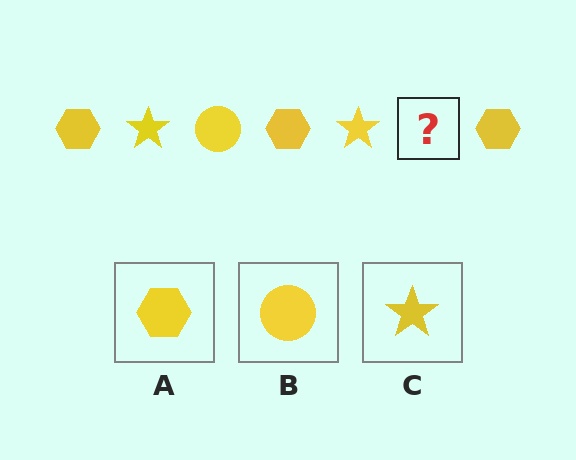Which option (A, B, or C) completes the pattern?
B.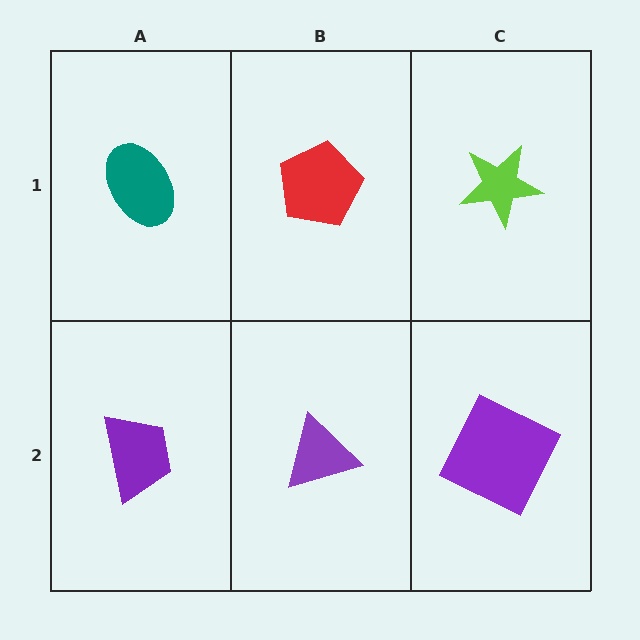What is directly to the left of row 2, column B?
A purple trapezoid.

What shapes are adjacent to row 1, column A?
A purple trapezoid (row 2, column A), a red pentagon (row 1, column B).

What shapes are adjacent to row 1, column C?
A purple square (row 2, column C), a red pentagon (row 1, column B).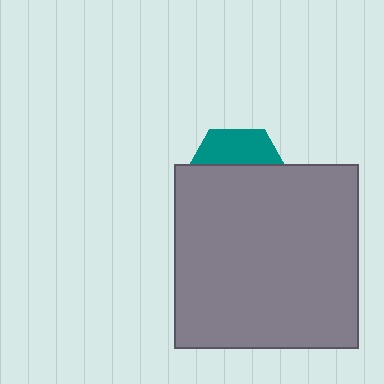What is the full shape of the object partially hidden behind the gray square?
The partially hidden object is a teal hexagon.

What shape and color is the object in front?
The object in front is a gray square.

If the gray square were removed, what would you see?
You would see the complete teal hexagon.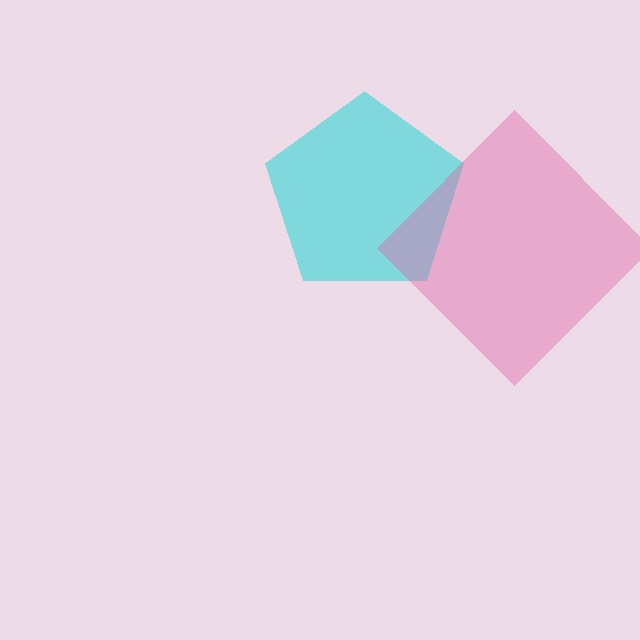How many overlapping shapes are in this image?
There are 2 overlapping shapes in the image.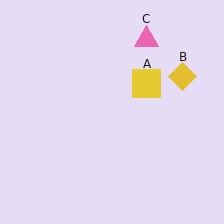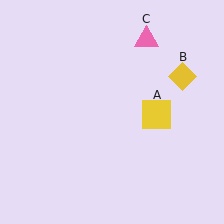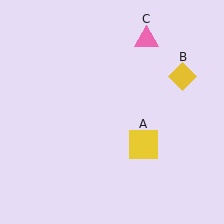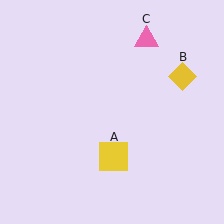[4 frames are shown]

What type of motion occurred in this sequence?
The yellow square (object A) rotated clockwise around the center of the scene.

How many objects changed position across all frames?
1 object changed position: yellow square (object A).